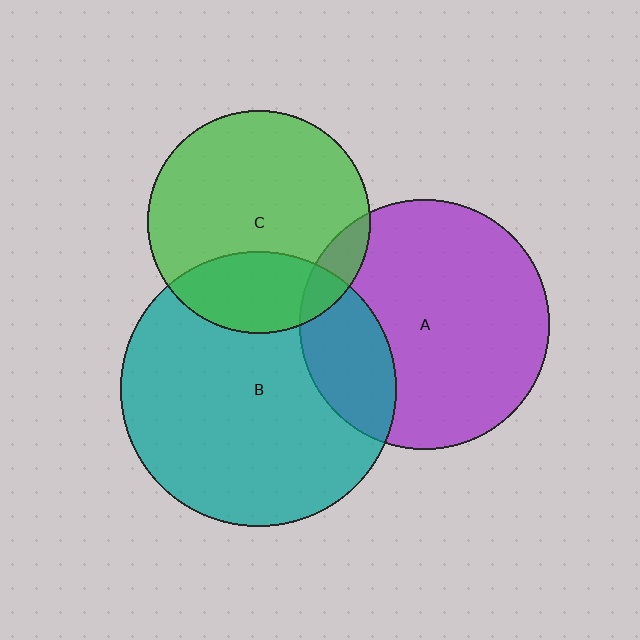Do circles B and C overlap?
Yes.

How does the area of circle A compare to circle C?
Approximately 1.3 times.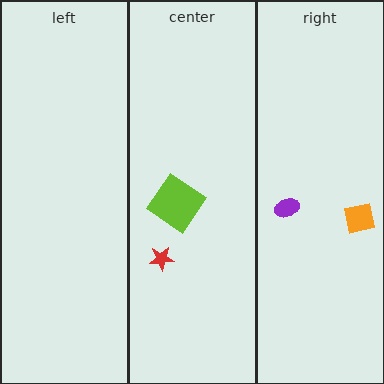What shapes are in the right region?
The orange square, the purple ellipse.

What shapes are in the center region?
The red star, the lime diamond.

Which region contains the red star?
The center region.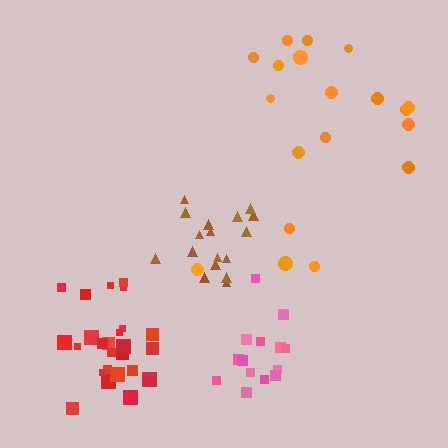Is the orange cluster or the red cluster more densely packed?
Red.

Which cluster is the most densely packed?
Brown.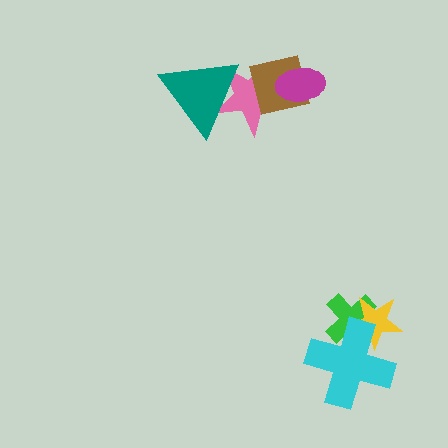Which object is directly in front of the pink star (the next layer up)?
The brown square is directly in front of the pink star.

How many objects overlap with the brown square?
2 objects overlap with the brown square.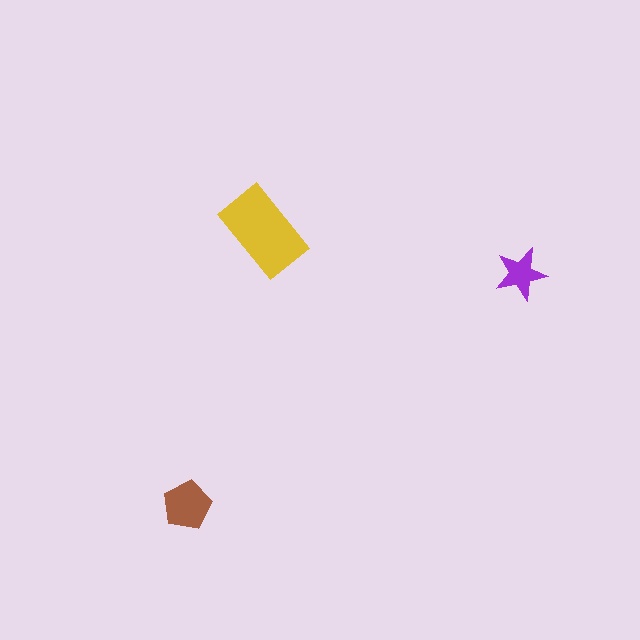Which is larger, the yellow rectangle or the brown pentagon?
The yellow rectangle.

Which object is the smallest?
The purple star.